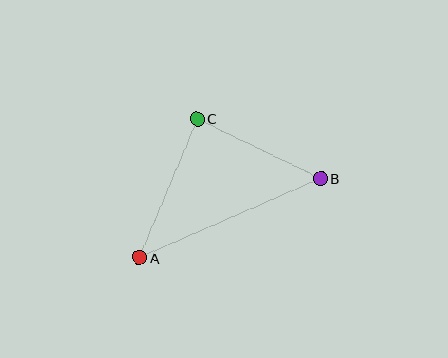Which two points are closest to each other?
Points B and C are closest to each other.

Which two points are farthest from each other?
Points A and B are farthest from each other.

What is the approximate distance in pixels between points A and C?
The distance between A and C is approximately 150 pixels.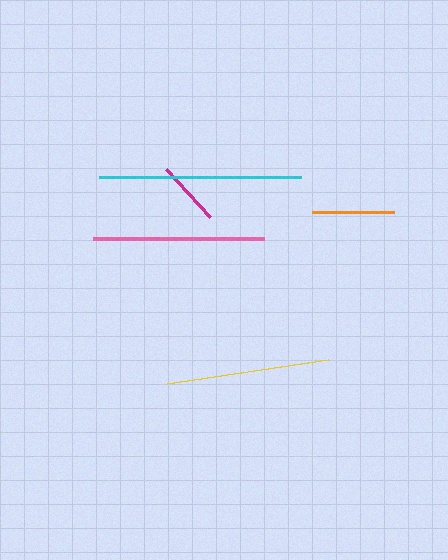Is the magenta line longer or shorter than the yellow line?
The yellow line is longer than the magenta line.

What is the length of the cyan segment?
The cyan segment is approximately 202 pixels long.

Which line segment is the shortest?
The magenta line is the shortest at approximately 65 pixels.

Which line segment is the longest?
The cyan line is the longest at approximately 202 pixels.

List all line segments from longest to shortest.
From longest to shortest: cyan, pink, yellow, orange, magenta.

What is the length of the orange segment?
The orange segment is approximately 82 pixels long.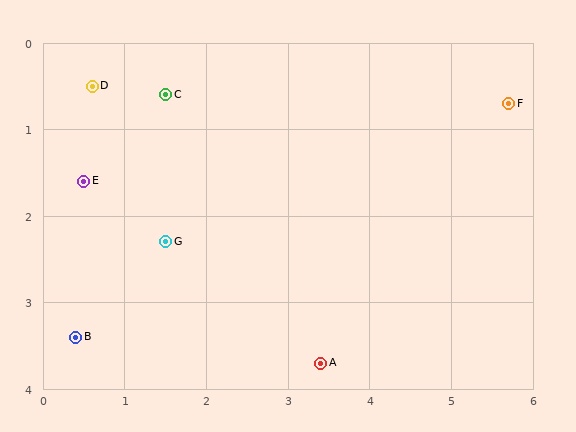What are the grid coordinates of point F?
Point F is at approximately (5.7, 0.7).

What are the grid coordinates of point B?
Point B is at approximately (0.4, 3.4).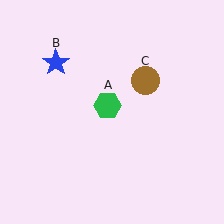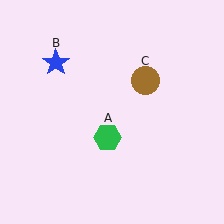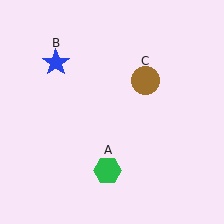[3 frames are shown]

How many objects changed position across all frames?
1 object changed position: green hexagon (object A).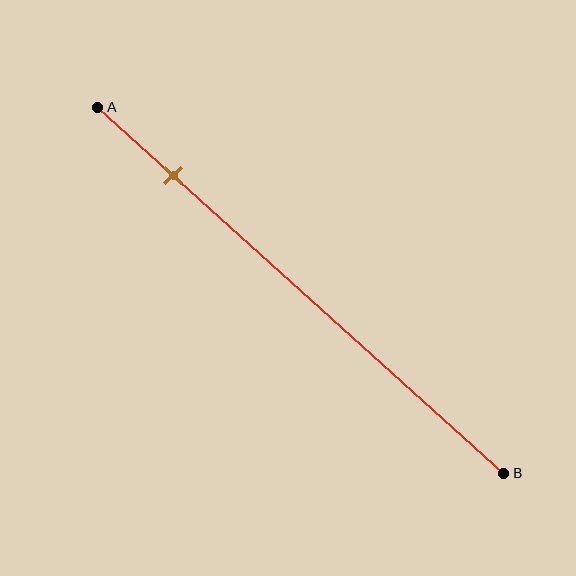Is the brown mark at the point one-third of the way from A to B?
No, the mark is at about 20% from A, not at the 33% one-third point.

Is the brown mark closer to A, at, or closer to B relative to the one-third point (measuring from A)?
The brown mark is closer to point A than the one-third point of segment AB.